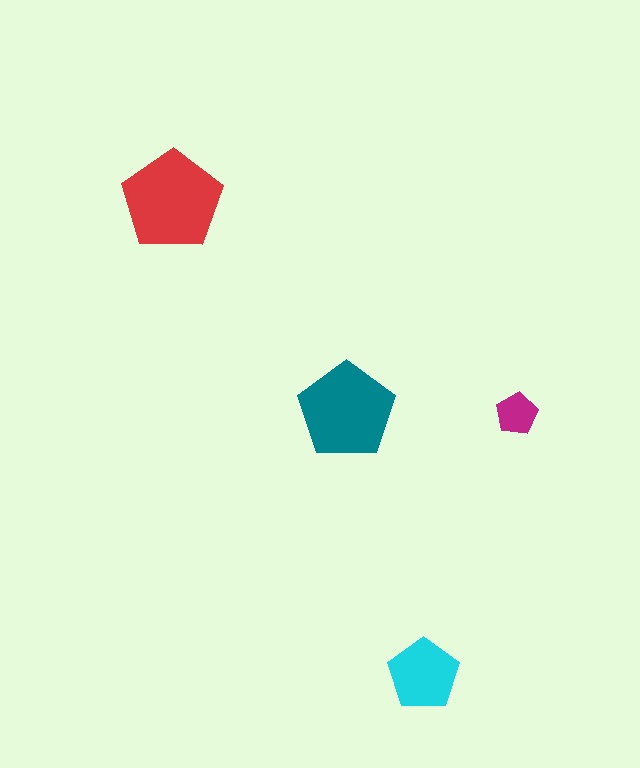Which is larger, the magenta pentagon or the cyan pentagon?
The cyan one.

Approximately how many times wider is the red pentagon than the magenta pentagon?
About 2.5 times wider.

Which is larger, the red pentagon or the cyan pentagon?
The red one.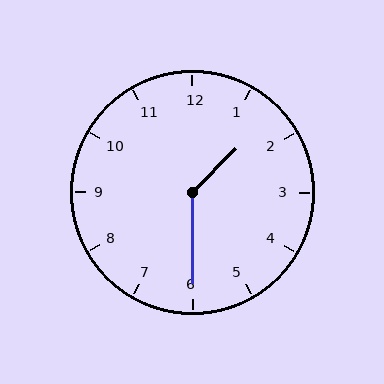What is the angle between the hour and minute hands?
Approximately 135 degrees.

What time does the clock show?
1:30.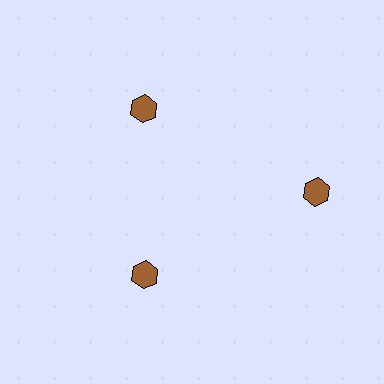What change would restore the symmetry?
The symmetry would be restored by moving it inward, back onto the ring so that all 3 hexagons sit at equal angles and equal distance from the center.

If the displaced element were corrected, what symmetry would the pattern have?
It would have 3-fold rotational symmetry — the pattern would map onto itself every 120 degrees.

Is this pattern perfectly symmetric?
No. The 3 brown hexagons are arranged in a ring, but one element near the 3 o'clock position is pushed outward from the center, breaking the 3-fold rotational symmetry.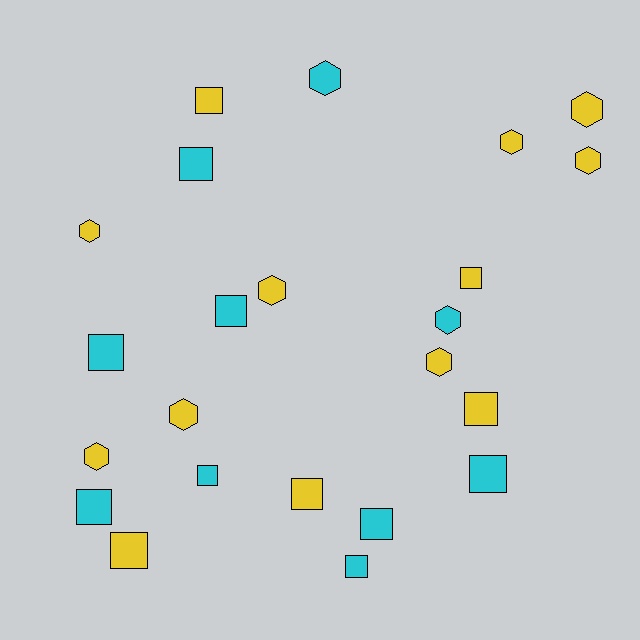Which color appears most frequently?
Yellow, with 13 objects.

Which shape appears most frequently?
Square, with 13 objects.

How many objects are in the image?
There are 23 objects.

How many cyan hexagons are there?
There are 2 cyan hexagons.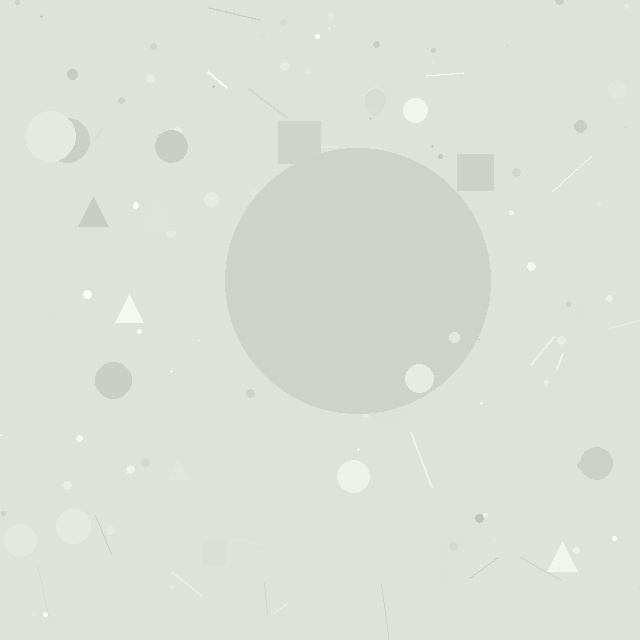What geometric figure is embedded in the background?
A circle is embedded in the background.